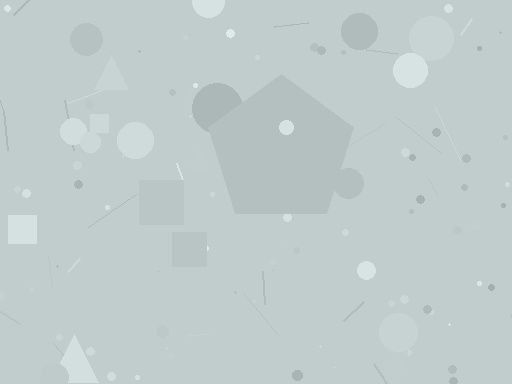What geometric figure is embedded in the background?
A pentagon is embedded in the background.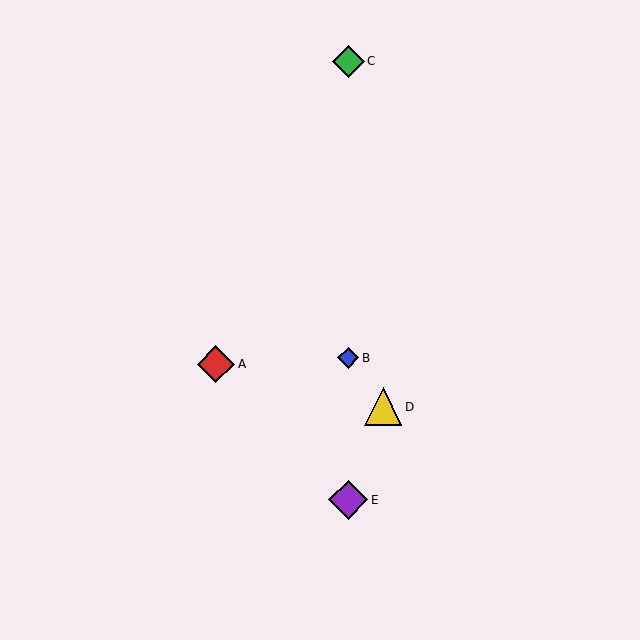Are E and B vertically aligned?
Yes, both are at x≈348.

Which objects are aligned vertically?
Objects B, C, E are aligned vertically.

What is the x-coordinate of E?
Object E is at x≈348.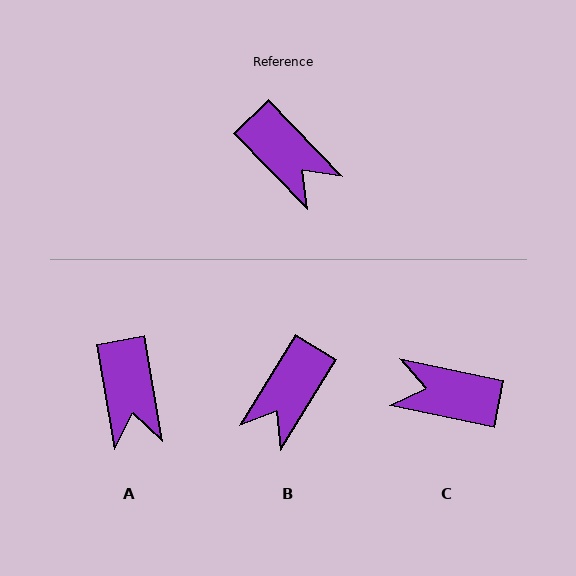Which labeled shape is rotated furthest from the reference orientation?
C, about 146 degrees away.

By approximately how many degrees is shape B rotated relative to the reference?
Approximately 75 degrees clockwise.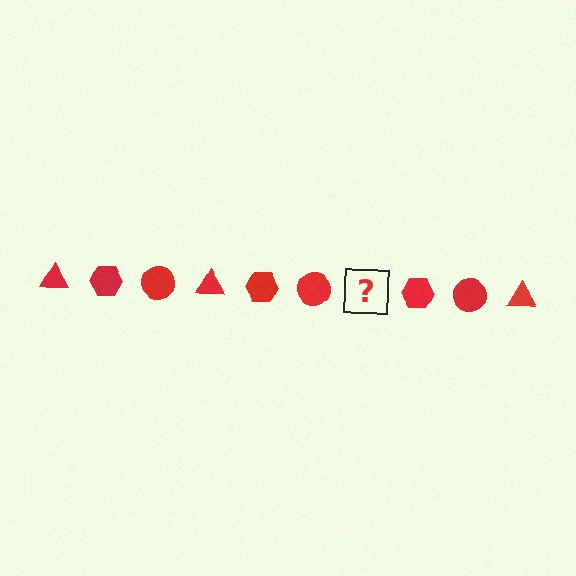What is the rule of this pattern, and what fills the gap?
The rule is that the pattern cycles through triangle, hexagon, circle shapes in red. The gap should be filled with a red triangle.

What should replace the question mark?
The question mark should be replaced with a red triangle.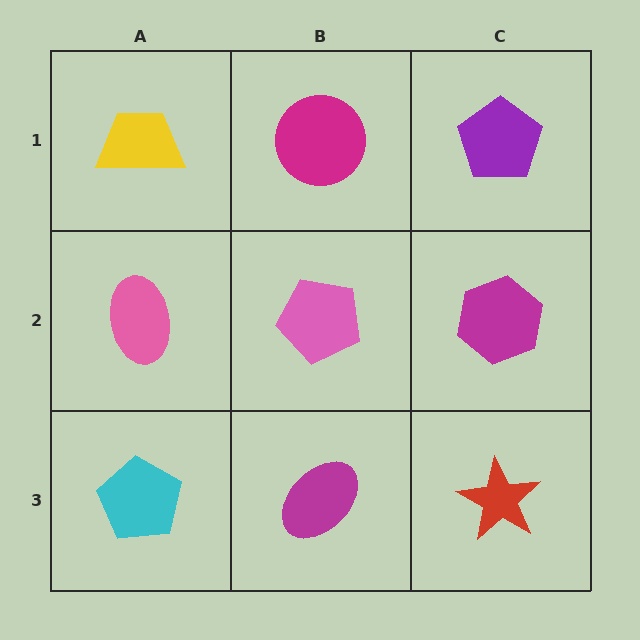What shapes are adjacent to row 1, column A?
A pink ellipse (row 2, column A), a magenta circle (row 1, column B).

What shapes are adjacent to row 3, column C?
A magenta hexagon (row 2, column C), a magenta ellipse (row 3, column B).